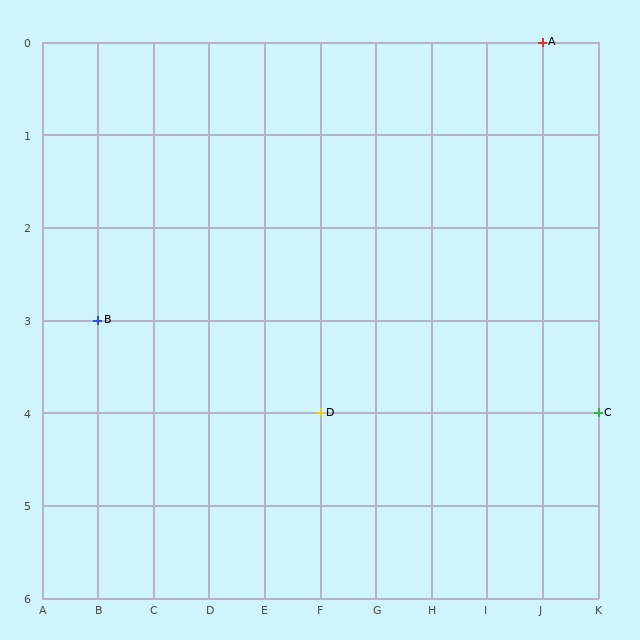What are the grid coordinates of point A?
Point A is at grid coordinates (J, 0).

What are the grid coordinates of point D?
Point D is at grid coordinates (F, 4).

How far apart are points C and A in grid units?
Points C and A are 1 column and 4 rows apart (about 4.1 grid units diagonally).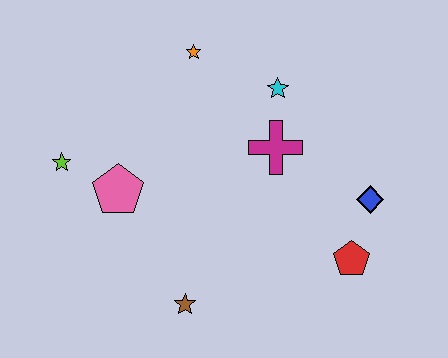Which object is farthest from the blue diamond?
The lime star is farthest from the blue diamond.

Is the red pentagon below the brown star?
No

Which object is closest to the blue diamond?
The red pentagon is closest to the blue diamond.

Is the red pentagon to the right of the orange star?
Yes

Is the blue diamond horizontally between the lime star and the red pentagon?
No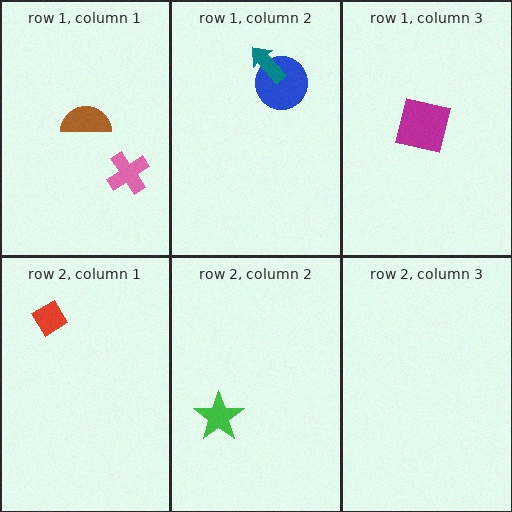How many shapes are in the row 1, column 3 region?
1.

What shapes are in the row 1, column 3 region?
The magenta square.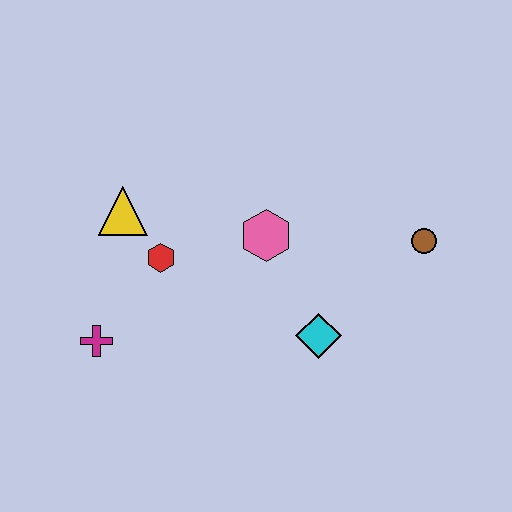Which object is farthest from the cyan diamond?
The yellow triangle is farthest from the cyan diamond.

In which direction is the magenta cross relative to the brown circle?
The magenta cross is to the left of the brown circle.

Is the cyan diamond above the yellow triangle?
No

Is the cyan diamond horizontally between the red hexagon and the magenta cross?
No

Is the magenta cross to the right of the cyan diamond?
No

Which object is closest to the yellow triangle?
The red hexagon is closest to the yellow triangle.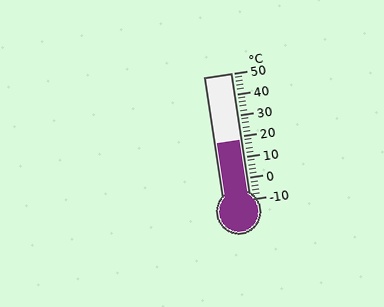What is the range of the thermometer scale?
The thermometer scale ranges from -10°C to 50°C.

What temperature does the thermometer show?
The thermometer shows approximately 18°C.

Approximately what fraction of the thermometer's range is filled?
The thermometer is filled to approximately 45% of its range.